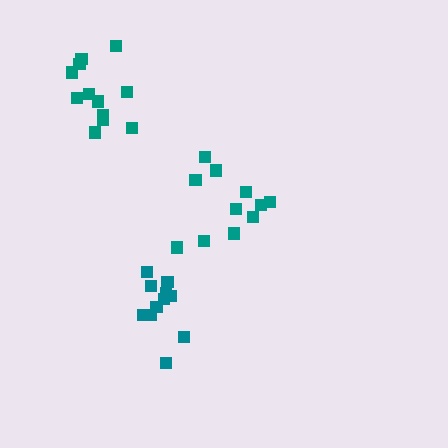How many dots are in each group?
Group 1: 11 dots, Group 2: 11 dots, Group 3: 12 dots (34 total).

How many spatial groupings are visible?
There are 3 spatial groupings.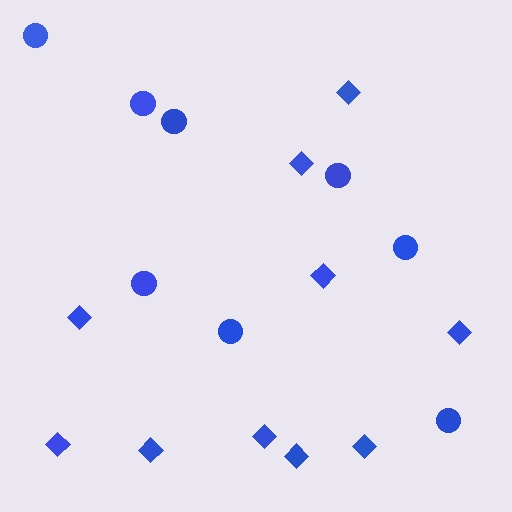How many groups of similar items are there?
There are 2 groups: one group of circles (8) and one group of diamonds (10).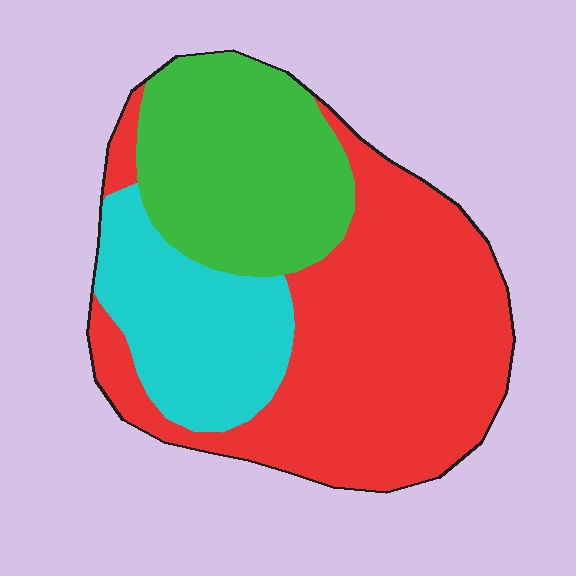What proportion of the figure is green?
Green covers 28% of the figure.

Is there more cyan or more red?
Red.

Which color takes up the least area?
Cyan, at roughly 20%.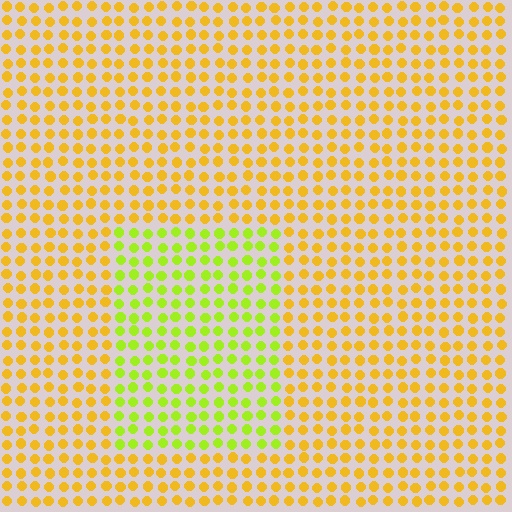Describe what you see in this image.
The image is filled with small yellow elements in a uniform arrangement. A rectangle-shaped region is visible where the elements are tinted to a slightly different hue, forming a subtle color boundary.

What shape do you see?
I see a rectangle.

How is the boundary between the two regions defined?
The boundary is defined purely by a slight shift in hue (about 39 degrees). Spacing, size, and orientation are identical on both sides.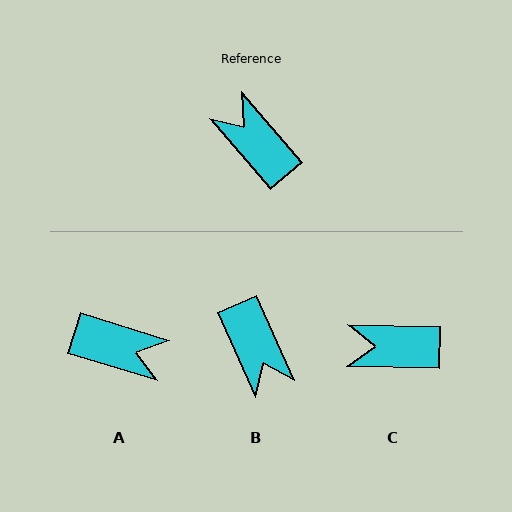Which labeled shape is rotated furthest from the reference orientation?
B, about 164 degrees away.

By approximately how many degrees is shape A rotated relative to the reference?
Approximately 148 degrees clockwise.